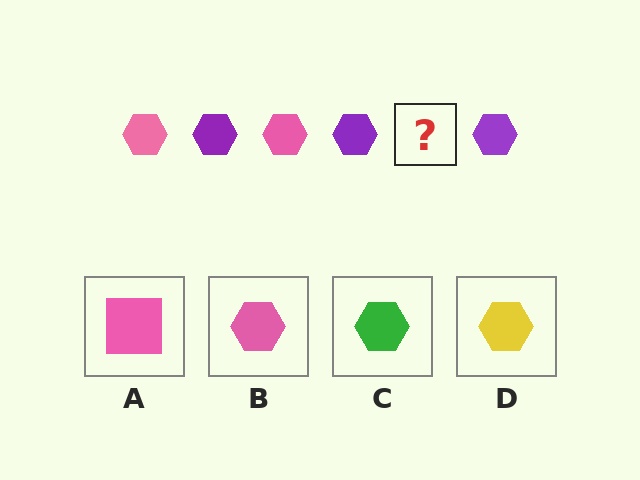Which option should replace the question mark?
Option B.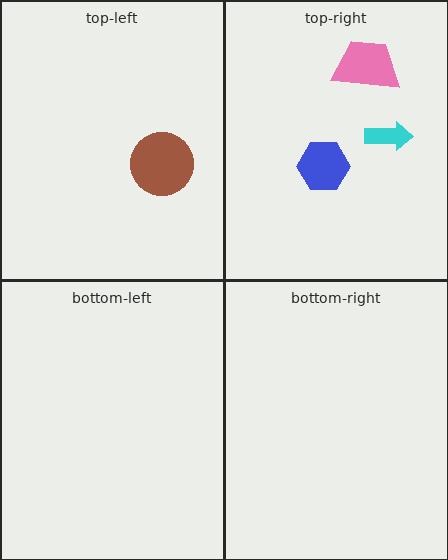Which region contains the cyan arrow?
The top-right region.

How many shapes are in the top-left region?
1.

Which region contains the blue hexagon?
The top-right region.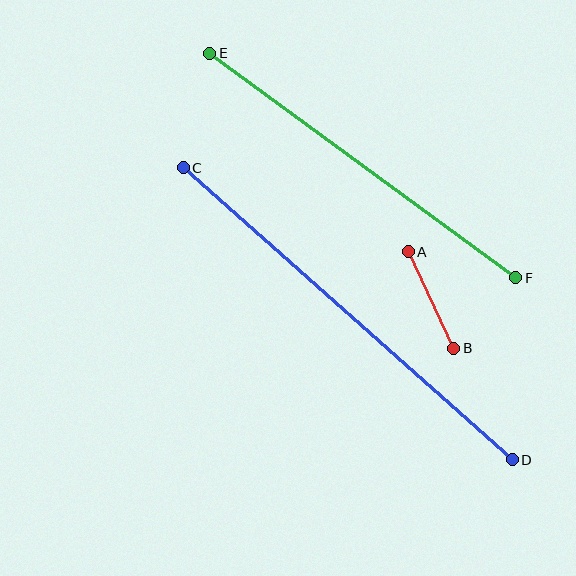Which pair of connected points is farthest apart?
Points C and D are farthest apart.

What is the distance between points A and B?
The distance is approximately 107 pixels.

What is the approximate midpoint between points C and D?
The midpoint is at approximately (348, 314) pixels.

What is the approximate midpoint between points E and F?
The midpoint is at approximately (363, 166) pixels.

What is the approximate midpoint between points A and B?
The midpoint is at approximately (431, 300) pixels.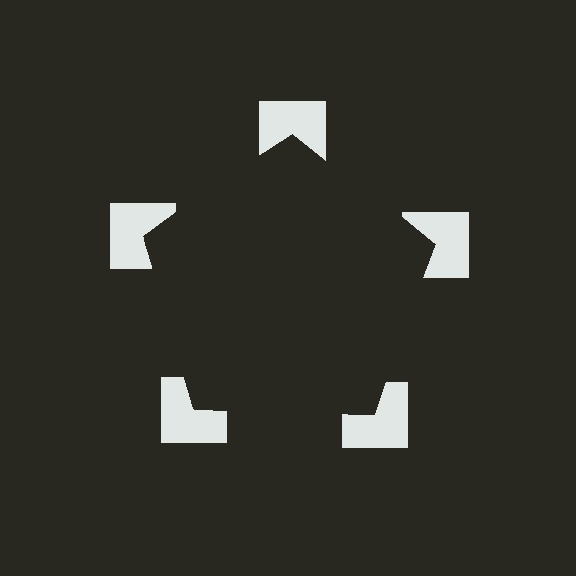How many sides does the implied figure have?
5 sides.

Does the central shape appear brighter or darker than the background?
It typically appears slightly darker than the background, even though no actual brightness change is drawn.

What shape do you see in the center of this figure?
An illusory pentagon — its edges are inferred from the aligned wedge cuts in the notched squares, not physically drawn.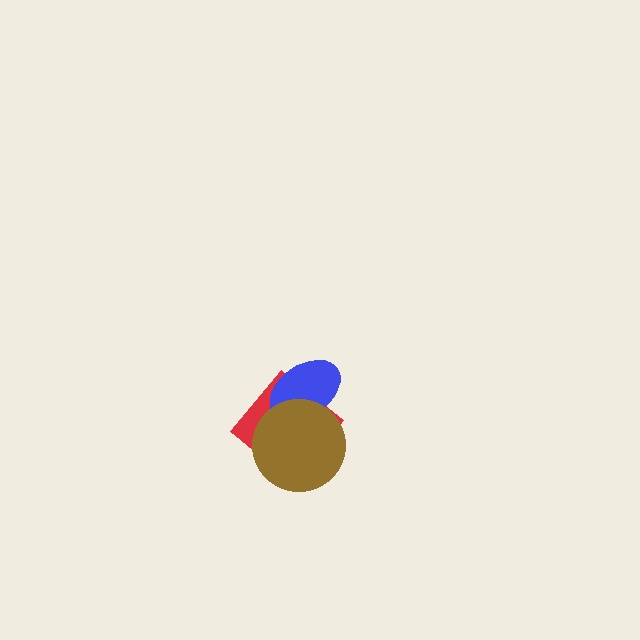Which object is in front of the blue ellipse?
The brown circle is in front of the blue ellipse.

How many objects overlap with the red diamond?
2 objects overlap with the red diamond.